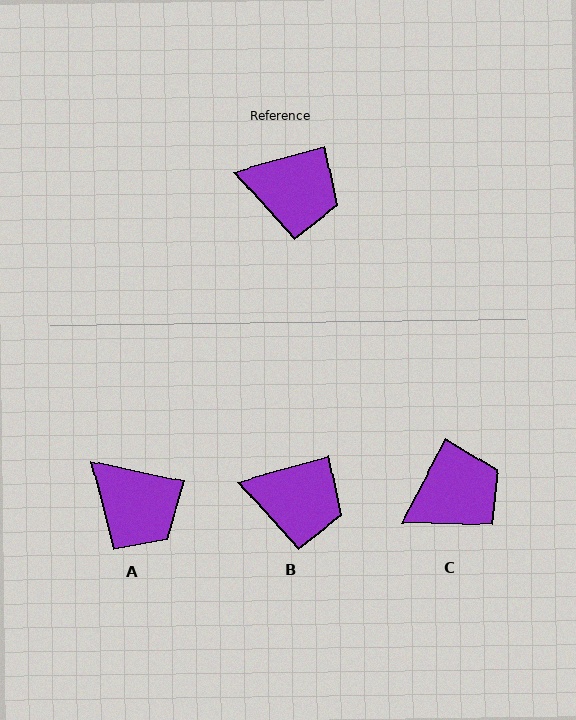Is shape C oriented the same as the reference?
No, it is off by about 46 degrees.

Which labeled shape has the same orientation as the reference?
B.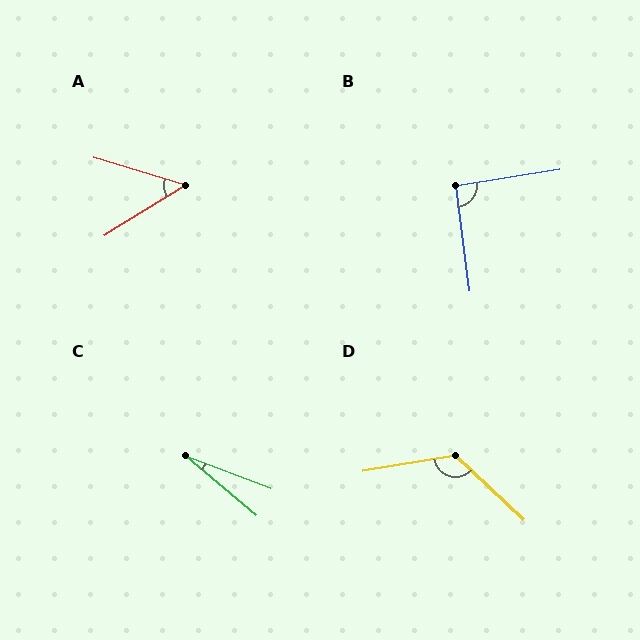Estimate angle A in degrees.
Approximately 49 degrees.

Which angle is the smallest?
C, at approximately 20 degrees.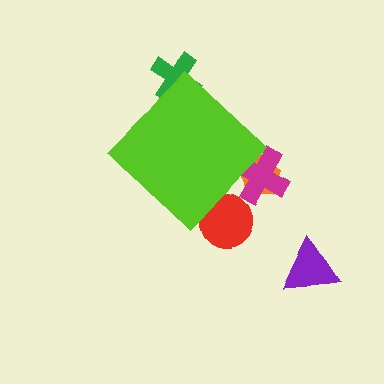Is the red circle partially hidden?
Yes, the red circle is partially hidden behind the lime diamond.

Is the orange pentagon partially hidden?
Yes, the orange pentagon is partially hidden behind the lime diamond.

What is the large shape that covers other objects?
A lime diamond.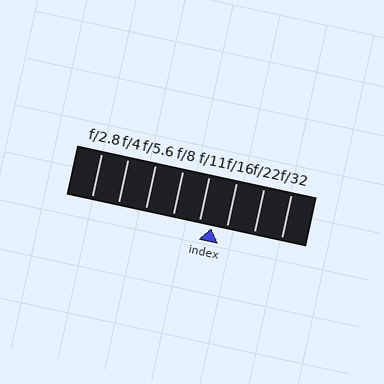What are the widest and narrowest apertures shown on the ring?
The widest aperture shown is f/2.8 and the narrowest is f/32.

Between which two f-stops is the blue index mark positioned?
The index mark is between f/11 and f/16.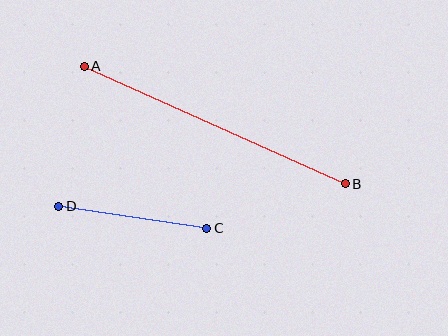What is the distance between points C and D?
The distance is approximately 150 pixels.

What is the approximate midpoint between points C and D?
The midpoint is at approximately (133, 217) pixels.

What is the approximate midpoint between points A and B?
The midpoint is at approximately (215, 125) pixels.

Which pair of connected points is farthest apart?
Points A and B are farthest apart.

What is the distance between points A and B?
The distance is approximately 286 pixels.